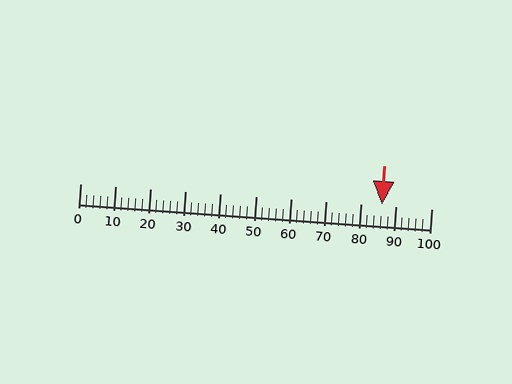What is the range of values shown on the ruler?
The ruler shows values from 0 to 100.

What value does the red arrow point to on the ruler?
The red arrow points to approximately 86.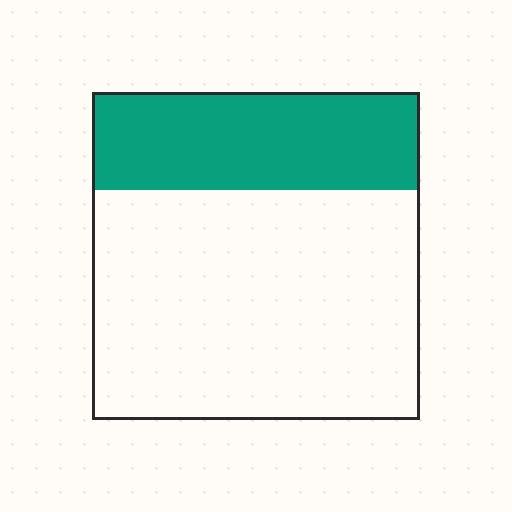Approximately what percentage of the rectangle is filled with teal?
Approximately 30%.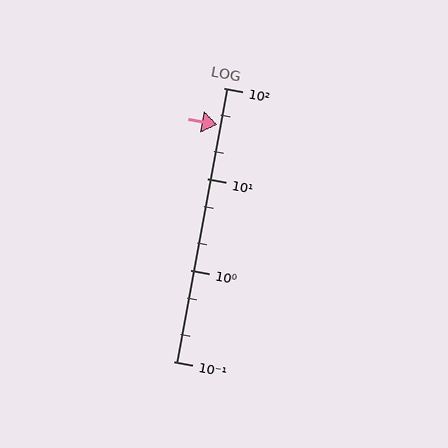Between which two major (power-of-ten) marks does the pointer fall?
The pointer is between 10 and 100.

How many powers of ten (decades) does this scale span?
The scale spans 3 decades, from 0.1 to 100.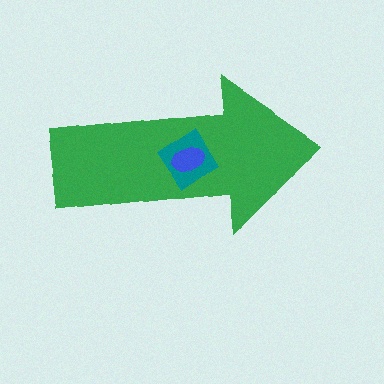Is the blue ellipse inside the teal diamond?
Yes.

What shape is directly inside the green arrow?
The teal diamond.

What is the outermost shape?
The green arrow.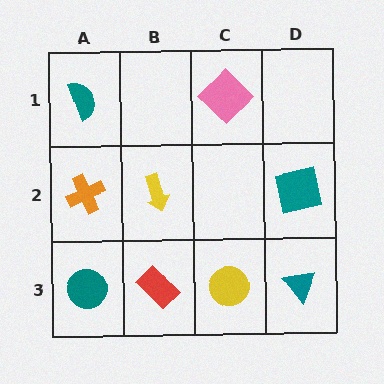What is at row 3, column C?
A yellow circle.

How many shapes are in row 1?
2 shapes.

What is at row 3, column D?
A teal triangle.